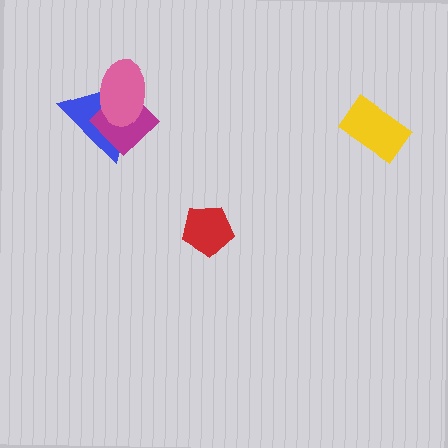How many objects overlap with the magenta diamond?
2 objects overlap with the magenta diamond.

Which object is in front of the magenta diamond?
The pink ellipse is in front of the magenta diamond.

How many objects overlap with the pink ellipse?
2 objects overlap with the pink ellipse.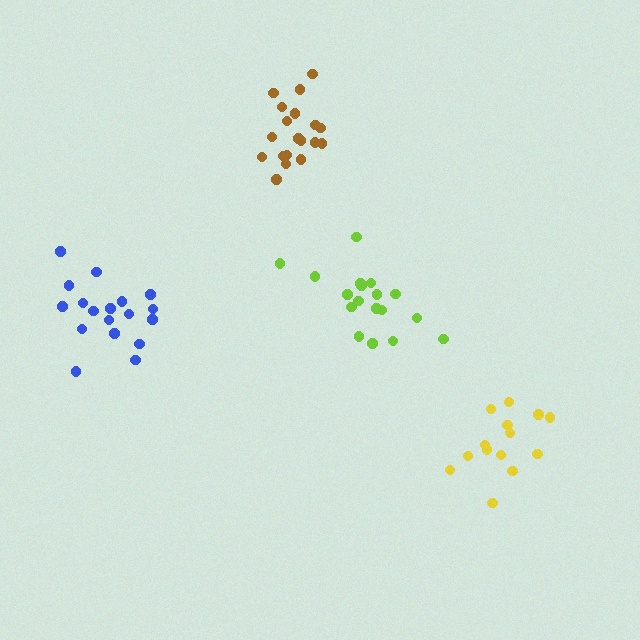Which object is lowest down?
The yellow cluster is bottommost.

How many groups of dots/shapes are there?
There are 4 groups.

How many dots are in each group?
Group 1: 18 dots, Group 2: 19 dots, Group 3: 18 dots, Group 4: 14 dots (69 total).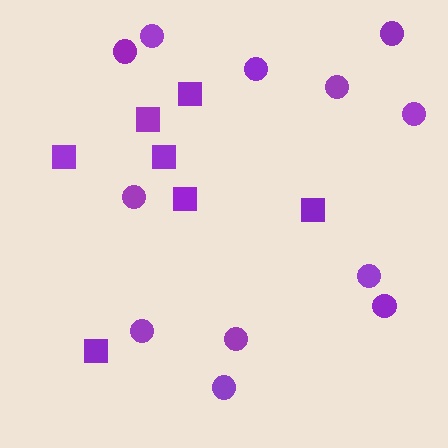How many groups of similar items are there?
There are 2 groups: one group of squares (7) and one group of circles (12).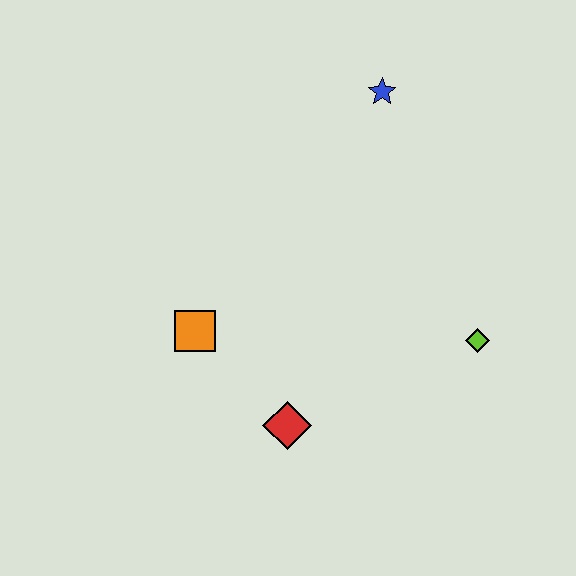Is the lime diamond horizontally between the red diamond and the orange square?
No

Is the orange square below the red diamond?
No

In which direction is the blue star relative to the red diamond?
The blue star is above the red diamond.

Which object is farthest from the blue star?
The red diamond is farthest from the blue star.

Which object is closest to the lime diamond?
The red diamond is closest to the lime diamond.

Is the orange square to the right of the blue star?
No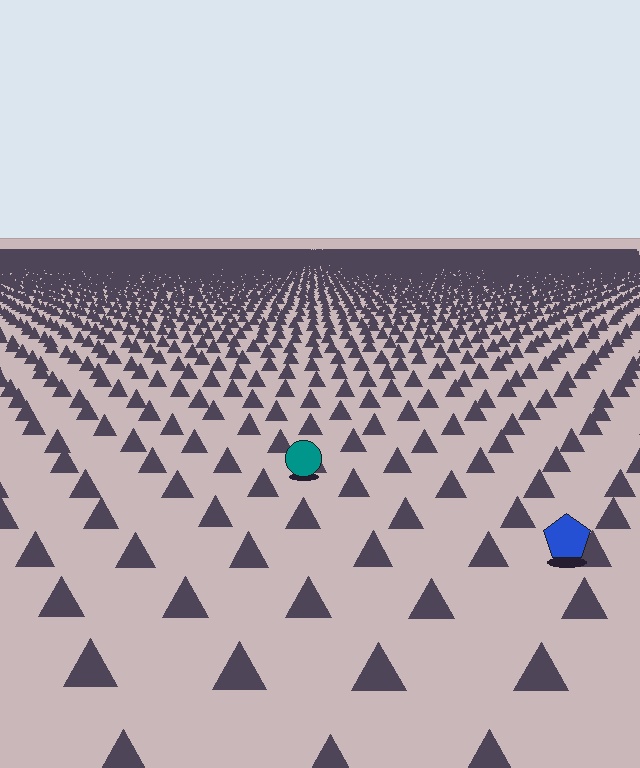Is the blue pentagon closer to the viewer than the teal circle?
Yes. The blue pentagon is closer — you can tell from the texture gradient: the ground texture is coarser near it.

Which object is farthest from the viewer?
The teal circle is farthest from the viewer. It appears smaller and the ground texture around it is denser.